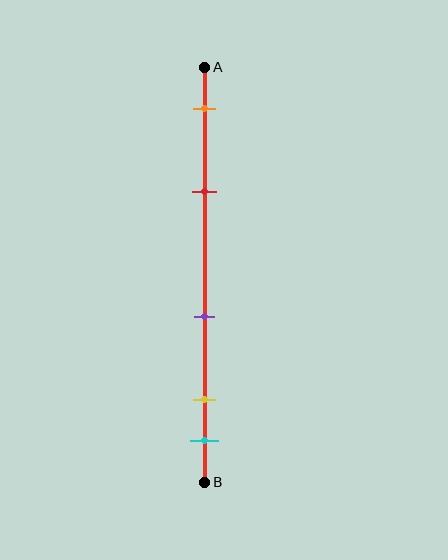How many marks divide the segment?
There are 5 marks dividing the segment.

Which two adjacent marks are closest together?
The yellow and cyan marks are the closest adjacent pair.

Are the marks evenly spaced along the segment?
No, the marks are not evenly spaced.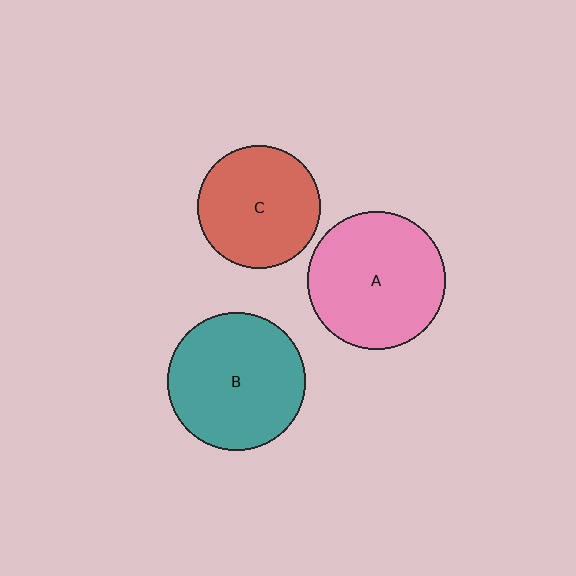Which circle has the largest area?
Circle B (teal).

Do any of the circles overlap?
No, none of the circles overlap.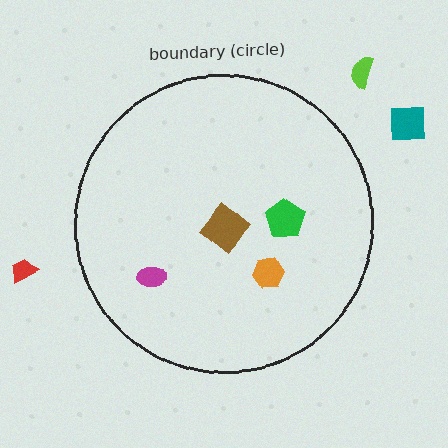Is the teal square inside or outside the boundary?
Outside.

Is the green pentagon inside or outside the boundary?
Inside.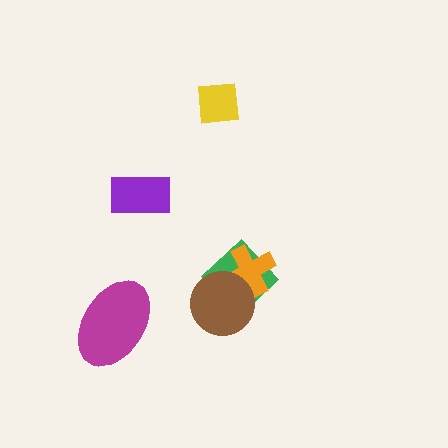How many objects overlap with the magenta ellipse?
0 objects overlap with the magenta ellipse.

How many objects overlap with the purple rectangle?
0 objects overlap with the purple rectangle.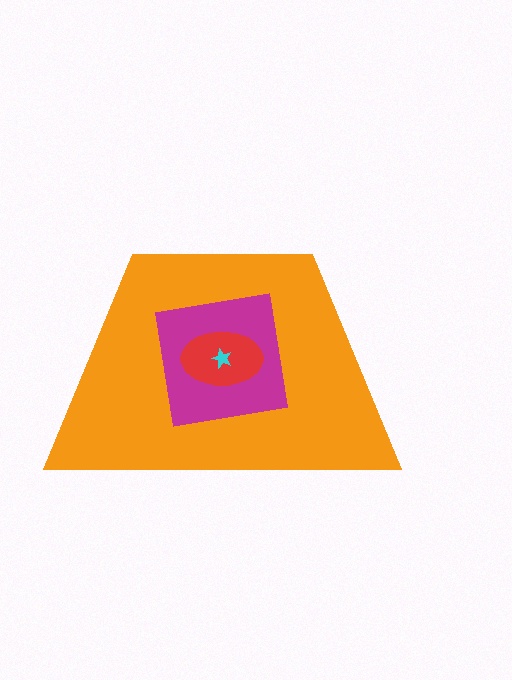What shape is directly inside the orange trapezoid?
The magenta square.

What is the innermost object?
The cyan star.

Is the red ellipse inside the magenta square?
Yes.